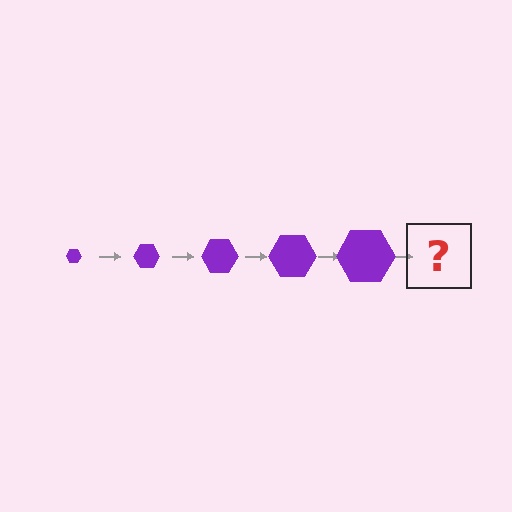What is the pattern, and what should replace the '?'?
The pattern is that the hexagon gets progressively larger each step. The '?' should be a purple hexagon, larger than the previous one.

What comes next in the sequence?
The next element should be a purple hexagon, larger than the previous one.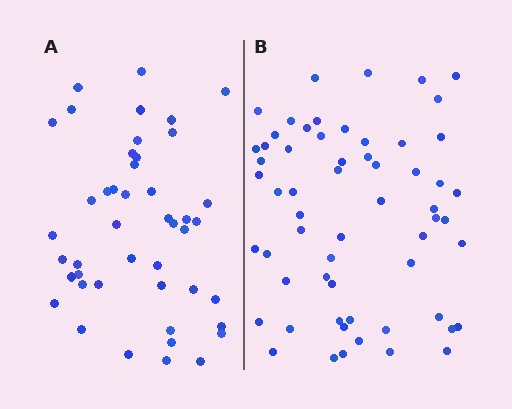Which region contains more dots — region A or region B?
Region B (the right region) has more dots.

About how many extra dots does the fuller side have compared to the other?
Region B has approximately 15 more dots than region A.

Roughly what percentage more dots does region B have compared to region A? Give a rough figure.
About 35% more.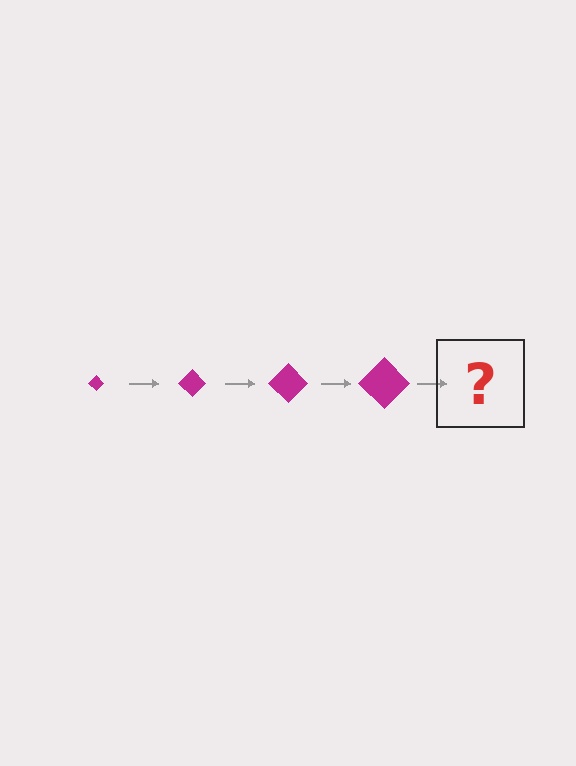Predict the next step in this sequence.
The next step is a magenta diamond, larger than the previous one.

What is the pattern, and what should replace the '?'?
The pattern is that the diamond gets progressively larger each step. The '?' should be a magenta diamond, larger than the previous one.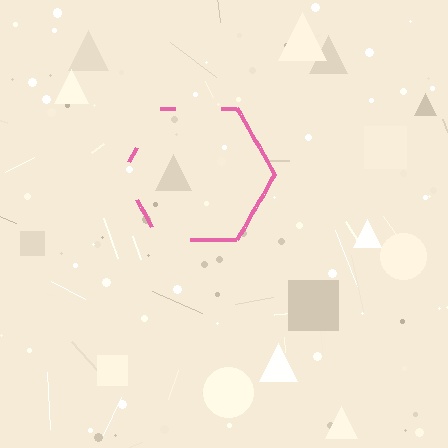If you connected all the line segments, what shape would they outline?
They would outline a hexagon.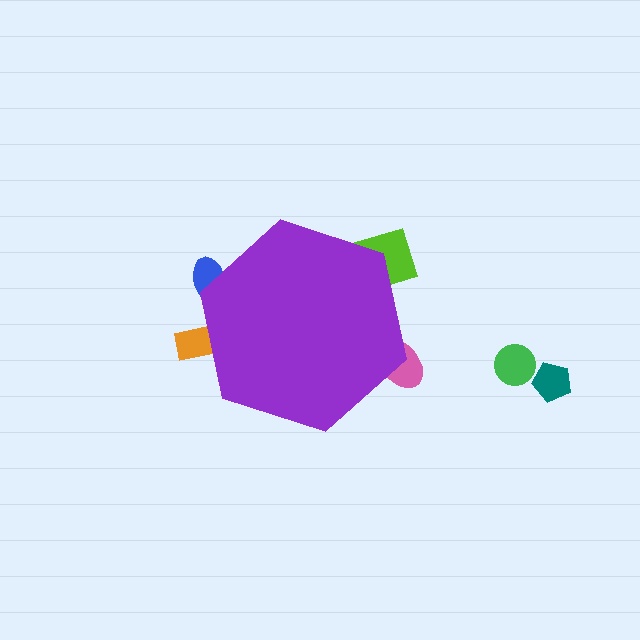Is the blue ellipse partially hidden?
Yes, the blue ellipse is partially hidden behind the purple hexagon.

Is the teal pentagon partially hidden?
No, the teal pentagon is fully visible.